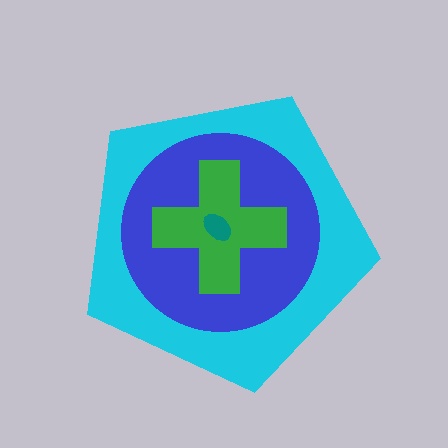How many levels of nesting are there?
4.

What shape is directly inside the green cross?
The teal ellipse.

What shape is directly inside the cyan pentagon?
The blue circle.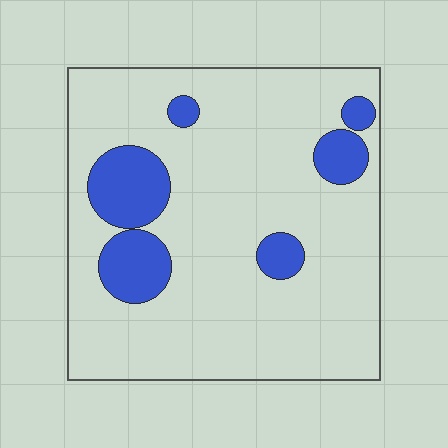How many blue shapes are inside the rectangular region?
6.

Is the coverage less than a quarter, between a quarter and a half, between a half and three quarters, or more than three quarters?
Less than a quarter.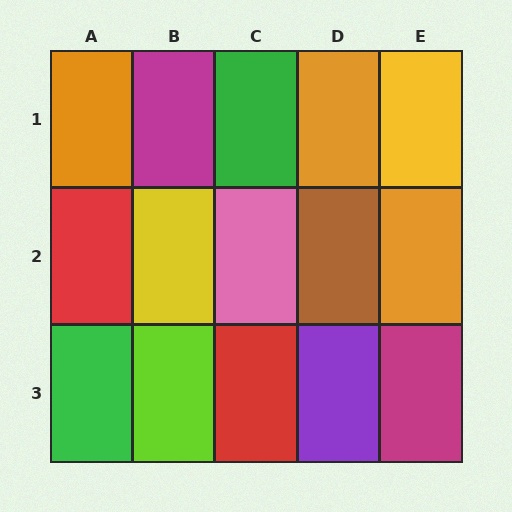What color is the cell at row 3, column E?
Magenta.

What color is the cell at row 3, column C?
Red.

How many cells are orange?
3 cells are orange.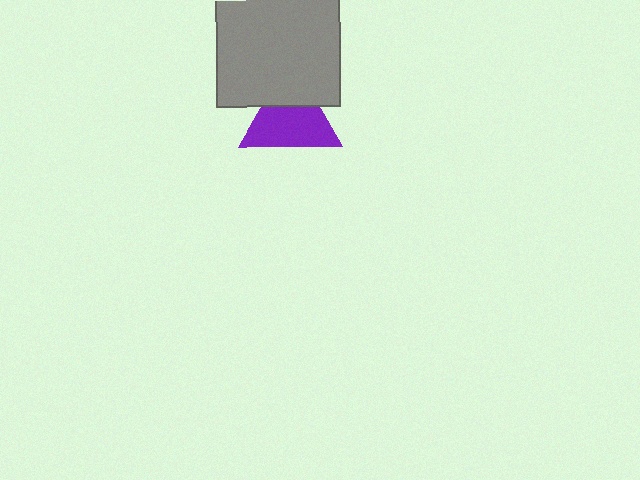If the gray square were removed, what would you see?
You would see the complete purple triangle.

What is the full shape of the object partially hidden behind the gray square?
The partially hidden object is a purple triangle.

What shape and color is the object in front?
The object in front is a gray square.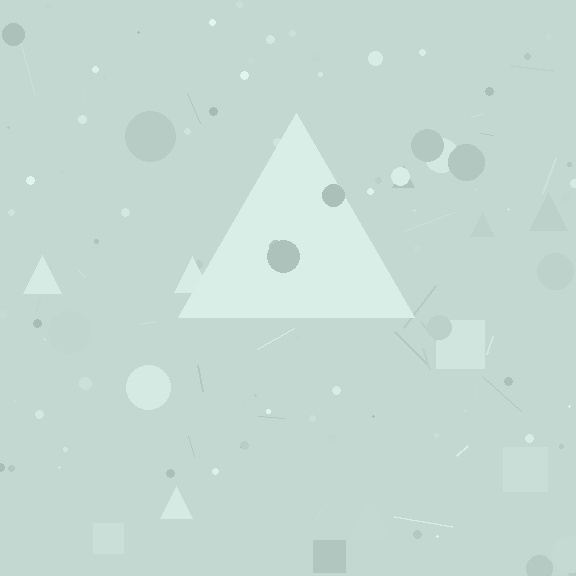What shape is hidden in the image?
A triangle is hidden in the image.